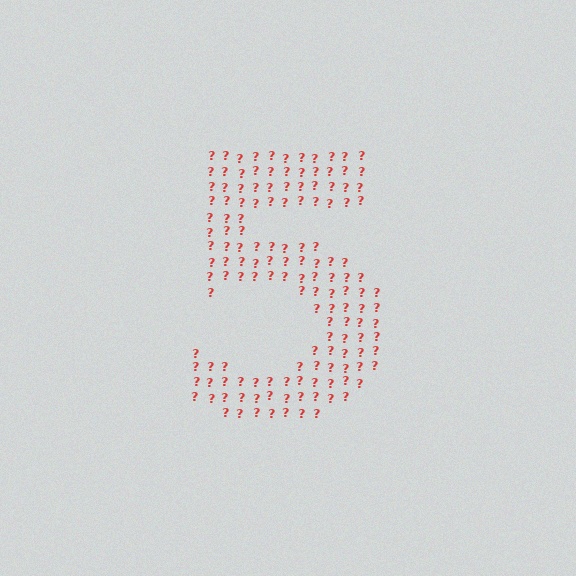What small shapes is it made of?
It is made of small question marks.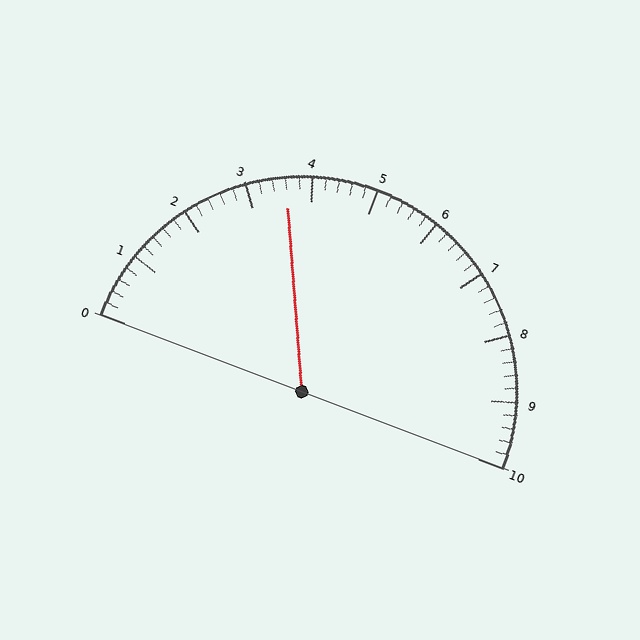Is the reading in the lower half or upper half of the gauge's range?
The reading is in the lower half of the range (0 to 10).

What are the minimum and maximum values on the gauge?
The gauge ranges from 0 to 10.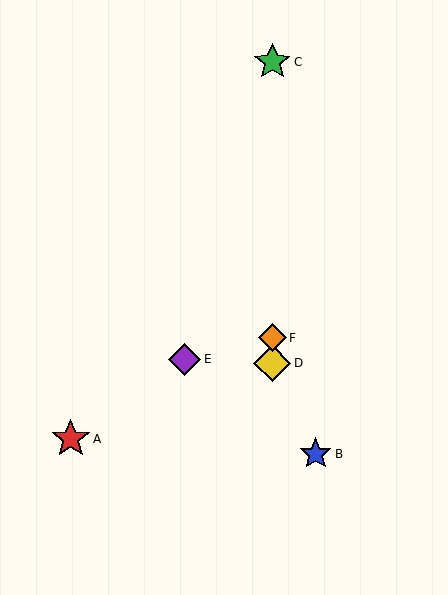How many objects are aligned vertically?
3 objects (C, D, F) are aligned vertically.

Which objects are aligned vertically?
Objects C, D, F are aligned vertically.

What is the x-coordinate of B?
Object B is at x≈316.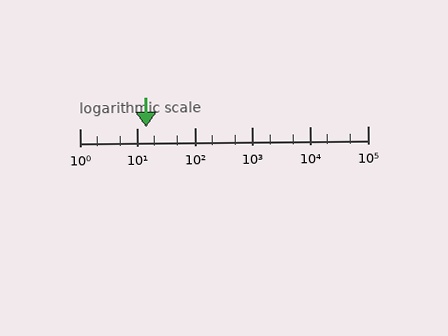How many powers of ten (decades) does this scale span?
The scale spans 5 decades, from 1 to 100000.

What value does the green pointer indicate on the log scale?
The pointer indicates approximately 14.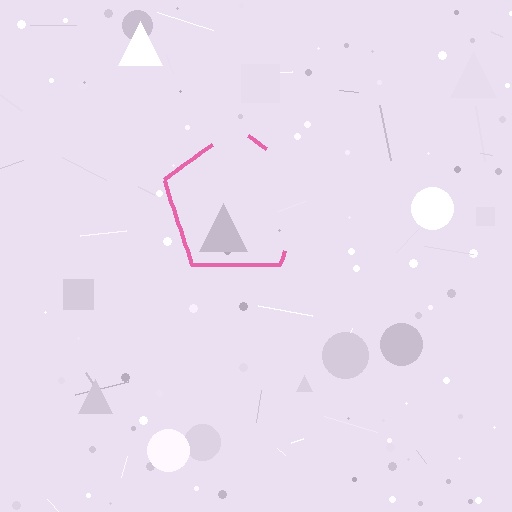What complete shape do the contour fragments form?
The contour fragments form a pentagon.